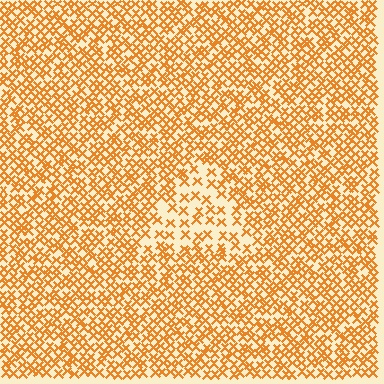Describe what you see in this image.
The image contains small orange elements arranged at two different densities. A triangle-shaped region is visible where the elements are less densely packed than the surrounding area.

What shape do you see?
I see a triangle.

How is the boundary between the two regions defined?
The boundary is defined by a change in element density (approximately 2.1x ratio). All elements are the same color, size, and shape.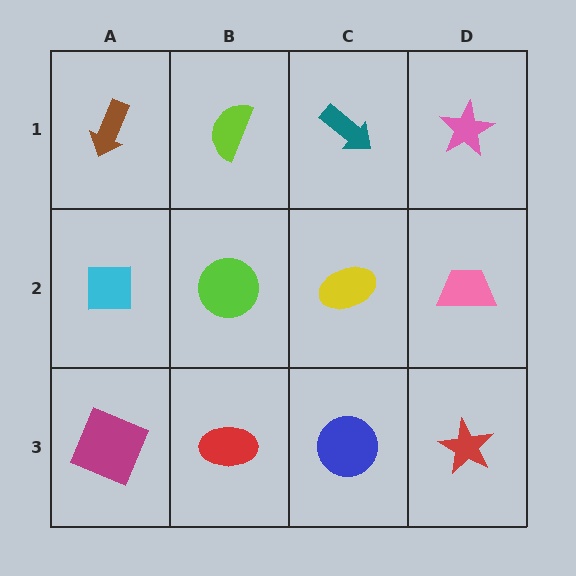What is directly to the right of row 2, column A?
A lime circle.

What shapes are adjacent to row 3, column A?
A cyan square (row 2, column A), a red ellipse (row 3, column B).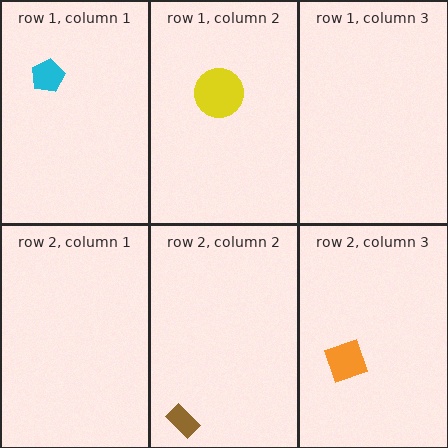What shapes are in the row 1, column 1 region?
The cyan pentagon.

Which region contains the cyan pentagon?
The row 1, column 1 region.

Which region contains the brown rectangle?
The row 2, column 2 region.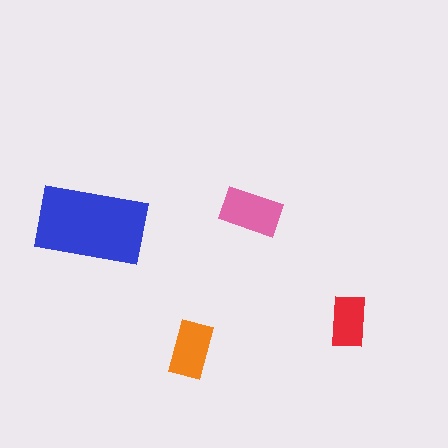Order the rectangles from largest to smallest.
the blue one, the pink one, the orange one, the red one.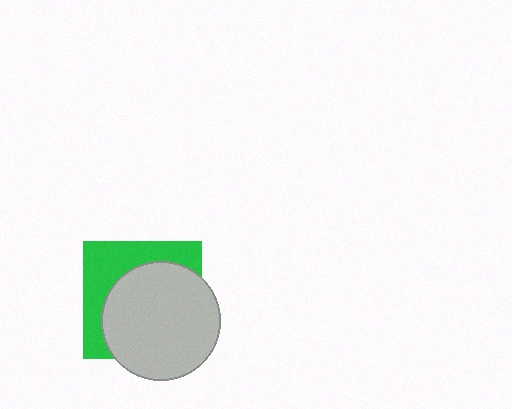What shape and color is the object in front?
The object in front is a light gray circle.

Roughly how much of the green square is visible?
A small part of it is visible (roughly 37%).